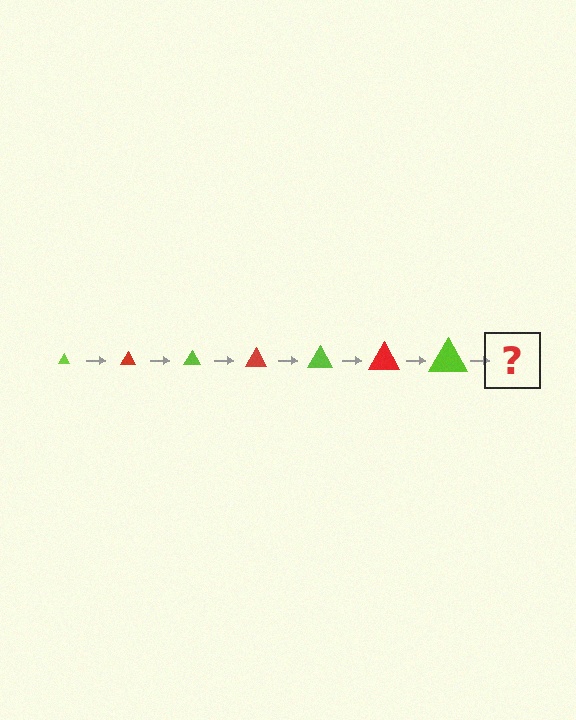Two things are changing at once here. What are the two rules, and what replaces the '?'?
The two rules are that the triangle grows larger each step and the color cycles through lime and red. The '?' should be a red triangle, larger than the previous one.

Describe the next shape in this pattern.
It should be a red triangle, larger than the previous one.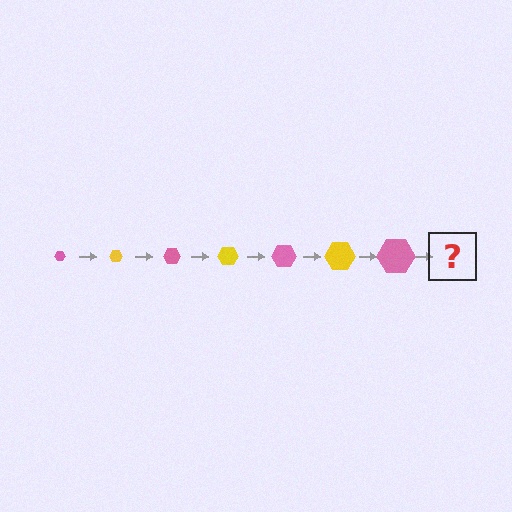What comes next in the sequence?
The next element should be a yellow hexagon, larger than the previous one.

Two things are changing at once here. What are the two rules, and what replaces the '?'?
The two rules are that the hexagon grows larger each step and the color cycles through pink and yellow. The '?' should be a yellow hexagon, larger than the previous one.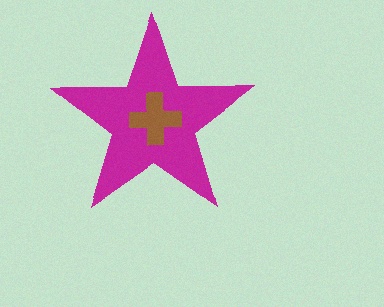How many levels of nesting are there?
2.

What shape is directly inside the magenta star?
The brown cross.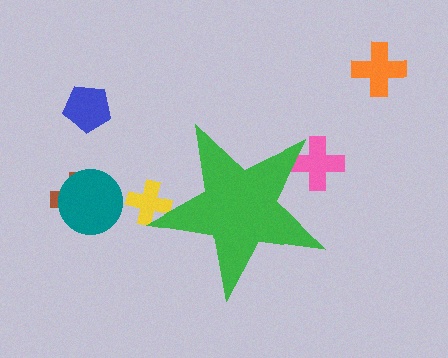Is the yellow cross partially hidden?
Yes, the yellow cross is partially hidden behind the green star.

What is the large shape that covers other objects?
A green star.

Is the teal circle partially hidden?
No, the teal circle is fully visible.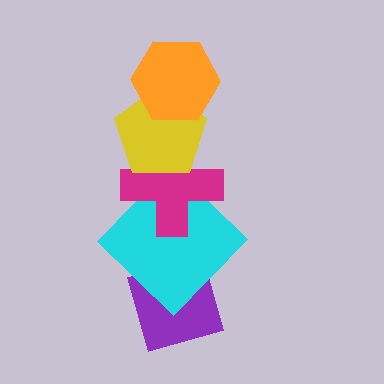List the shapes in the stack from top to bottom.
From top to bottom: the orange hexagon, the yellow pentagon, the magenta cross, the cyan diamond, the purple diamond.